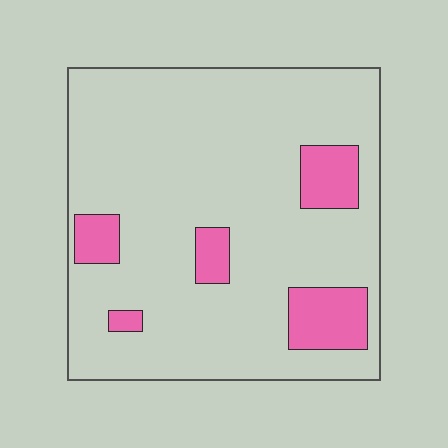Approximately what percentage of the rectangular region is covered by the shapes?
Approximately 15%.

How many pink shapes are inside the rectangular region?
5.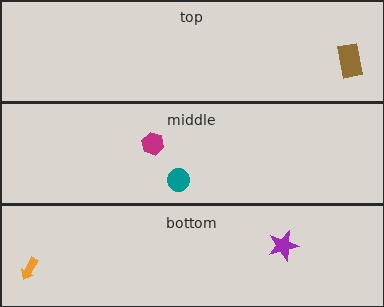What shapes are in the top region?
The brown rectangle.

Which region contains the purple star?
The bottom region.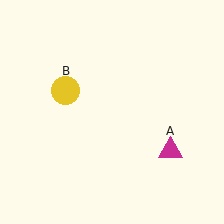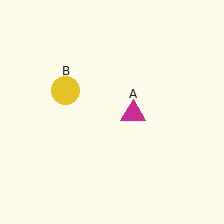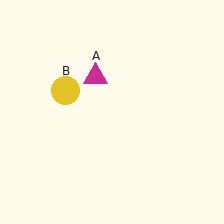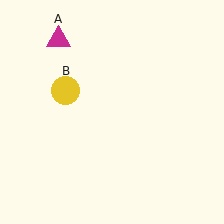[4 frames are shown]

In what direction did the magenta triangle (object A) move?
The magenta triangle (object A) moved up and to the left.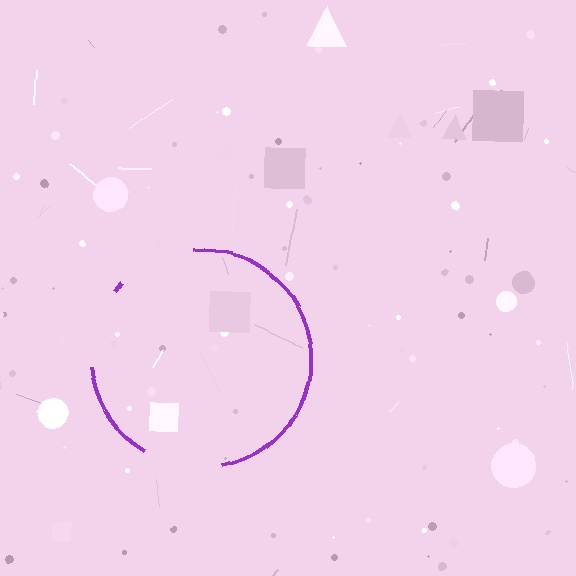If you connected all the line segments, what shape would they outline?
They would outline a circle.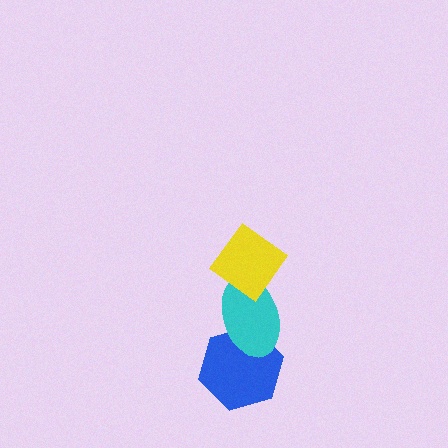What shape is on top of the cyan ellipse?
The yellow diamond is on top of the cyan ellipse.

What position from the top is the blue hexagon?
The blue hexagon is 3rd from the top.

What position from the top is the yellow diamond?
The yellow diamond is 1st from the top.